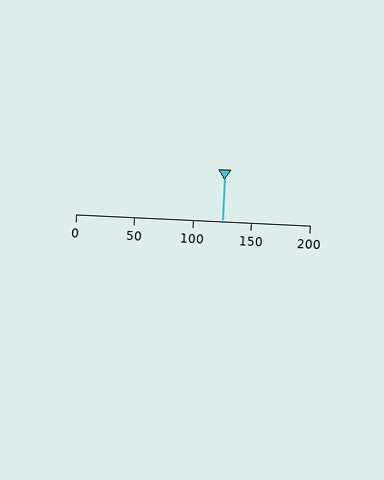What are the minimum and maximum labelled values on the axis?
The axis runs from 0 to 200.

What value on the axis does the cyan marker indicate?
The marker indicates approximately 125.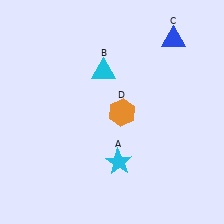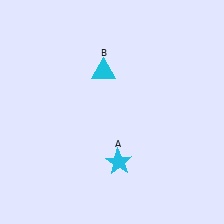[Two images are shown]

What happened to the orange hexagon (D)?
The orange hexagon (D) was removed in Image 2. It was in the bottom-right area of Image 1.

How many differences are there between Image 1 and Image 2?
There are 2 differences between the two images.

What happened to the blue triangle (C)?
The blue triangle (C) was removed in Image 2. It was in the top-right area of Image 1.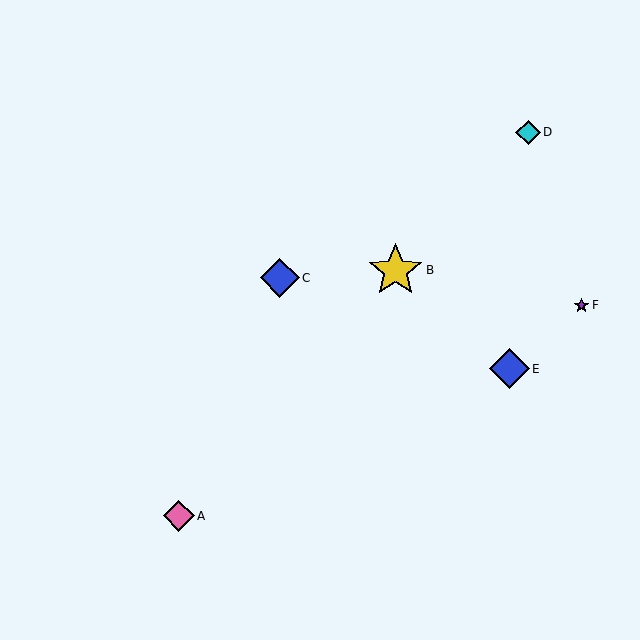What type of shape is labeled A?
Shape A is a pink diamond.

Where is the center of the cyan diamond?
The center of the cyan diamond is at (528, 132).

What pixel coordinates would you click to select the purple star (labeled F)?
Click at (582, 305) to select the purple star F.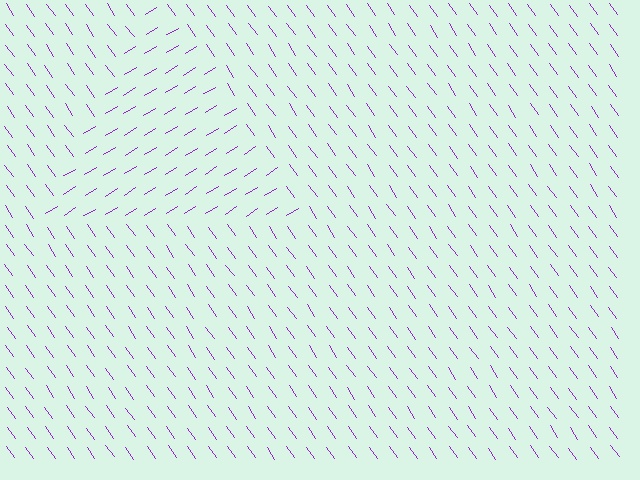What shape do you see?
I see a triangle.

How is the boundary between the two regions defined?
The boundary is defined purely by a change in line orientation (approximately 87 degrees difference). All lines are the same color and thickness.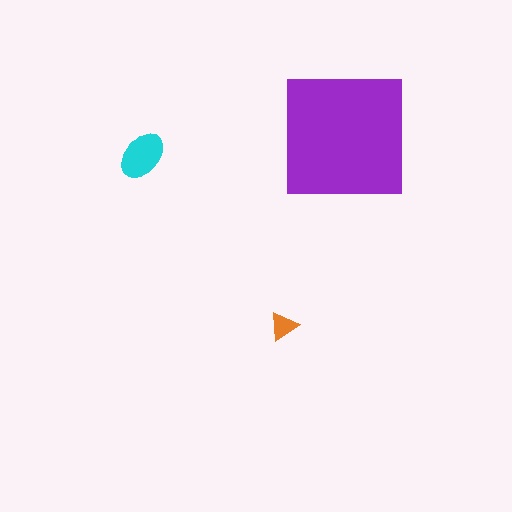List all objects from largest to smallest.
The purple square, the cyan ellipse, the orange triangle.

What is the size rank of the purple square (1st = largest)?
1st.